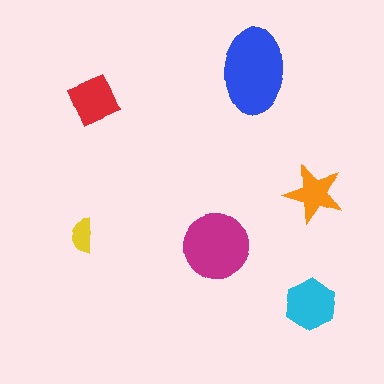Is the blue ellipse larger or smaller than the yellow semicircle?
Larger.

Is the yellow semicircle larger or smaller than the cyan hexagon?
Smaller.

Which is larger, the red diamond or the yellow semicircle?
The red diamond.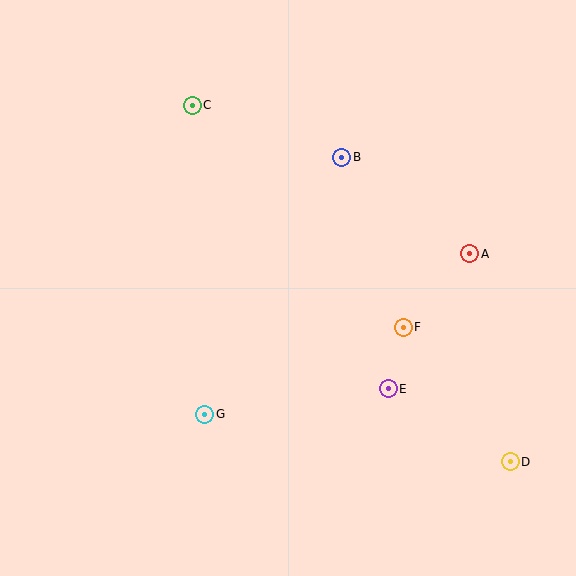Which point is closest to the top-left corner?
Point C is closest to the top-left corner.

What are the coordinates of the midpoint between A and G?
The midpoint between A and G is at (337, 334).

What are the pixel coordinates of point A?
Point A is at (470, 254).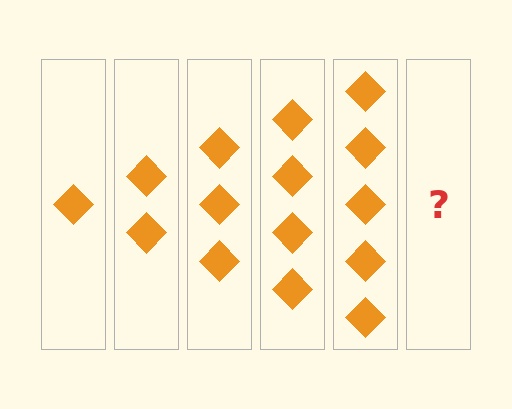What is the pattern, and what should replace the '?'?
The pattern is that each step adds one more diamond. The '?' should be 6 diamonds.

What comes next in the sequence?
The next element should be 6 diamonds.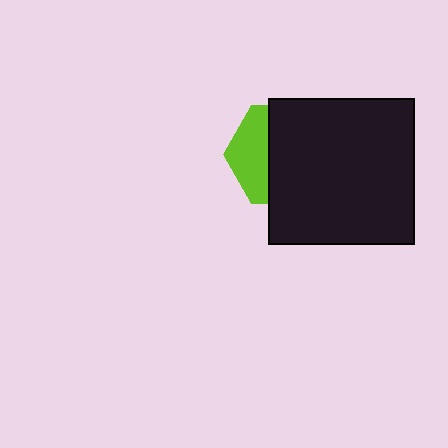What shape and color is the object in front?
The object in front is a black square.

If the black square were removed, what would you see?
You would see the complete lime hexagon.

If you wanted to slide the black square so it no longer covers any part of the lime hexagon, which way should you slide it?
Slide it right — that is the most direct way to separate the two shapes.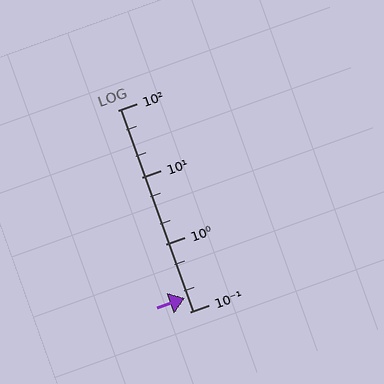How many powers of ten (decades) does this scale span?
The scale spans 3 decades, from 0.1 to 100.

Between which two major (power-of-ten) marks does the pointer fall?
The pointer is between 0.1 and 1.